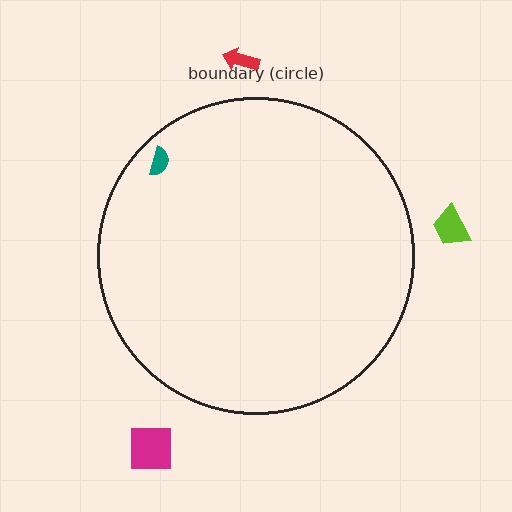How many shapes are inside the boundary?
1 inside, 3 outside.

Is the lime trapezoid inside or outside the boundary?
Outside.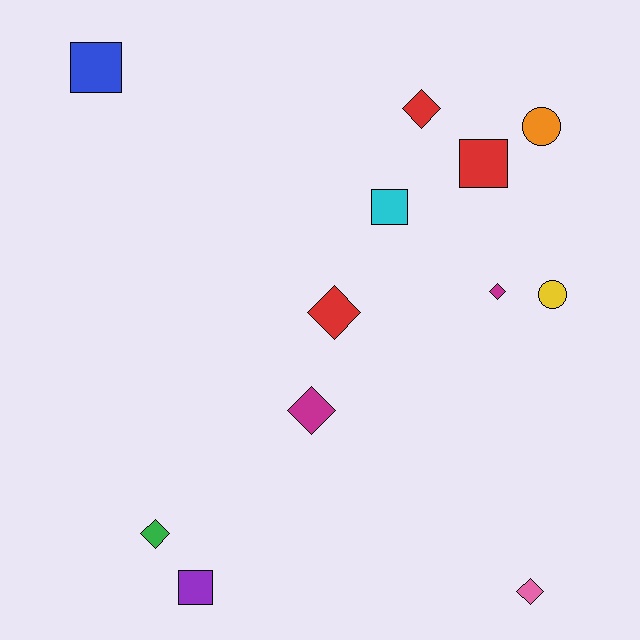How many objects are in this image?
There are 12 objects.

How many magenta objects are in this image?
There are 2 magenta objects.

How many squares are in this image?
There are 4 squares.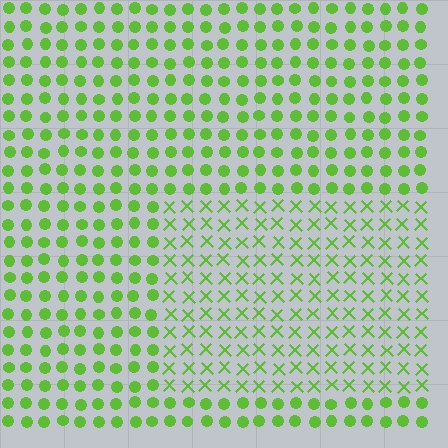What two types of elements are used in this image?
The image uses X marks inside the rectangle region and circles outside it.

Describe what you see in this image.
The image is filled with small lime elements arranged in a uniform grid. A rectangle-shaped region contains X marks, while the surrounding area contains circles. The boundary is defined purely by the change in element shape.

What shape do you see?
I see a rectangle.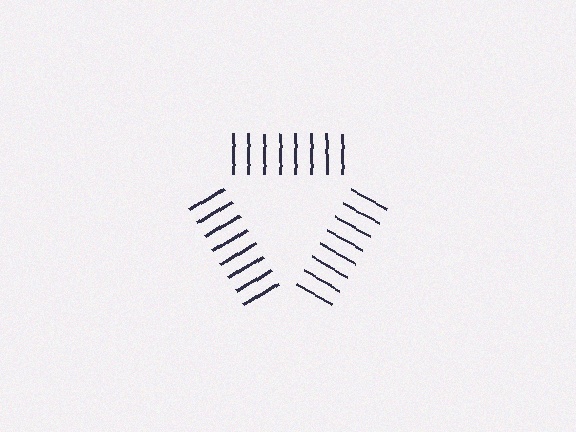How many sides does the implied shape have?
3 sides — the line-ends trace a triangle.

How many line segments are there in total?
24 — 8 along each of the 3 edges.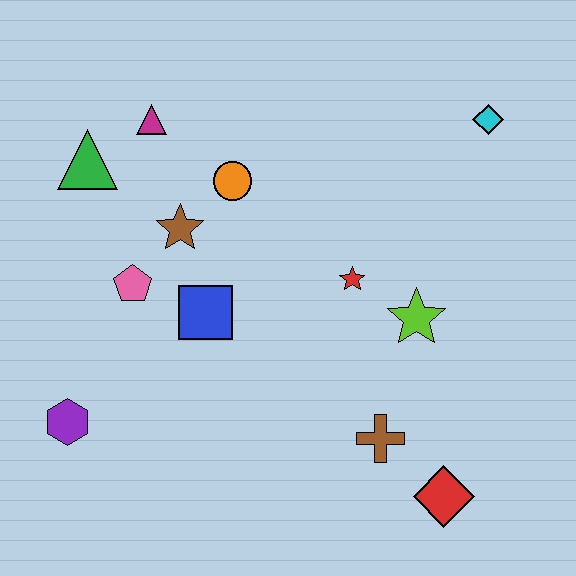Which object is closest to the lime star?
The red star is closest to the lime star.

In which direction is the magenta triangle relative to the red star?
The magenta triangle is to the left of the red star.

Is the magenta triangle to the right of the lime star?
No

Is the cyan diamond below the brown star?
No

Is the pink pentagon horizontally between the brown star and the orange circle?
No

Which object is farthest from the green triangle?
The red diamond is farthest from the green triangle.